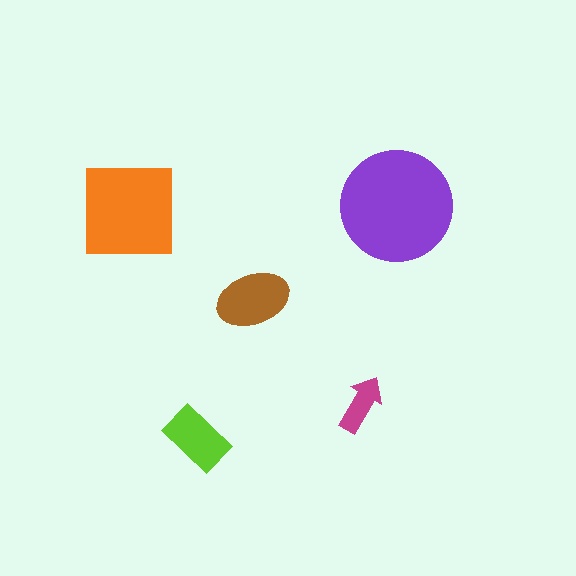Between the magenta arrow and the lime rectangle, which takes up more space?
The lime rectangle.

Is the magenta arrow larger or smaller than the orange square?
Smaller.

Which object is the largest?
The purple circle.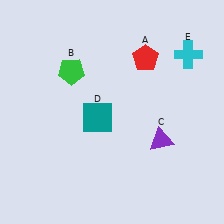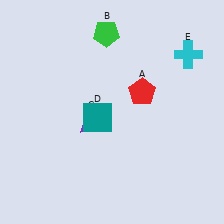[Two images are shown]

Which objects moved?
The objects that moved are: the red pentagon (A), the green pentagon (B), the purple triangle (C).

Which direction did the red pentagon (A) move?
The red pentagon (A) moved down.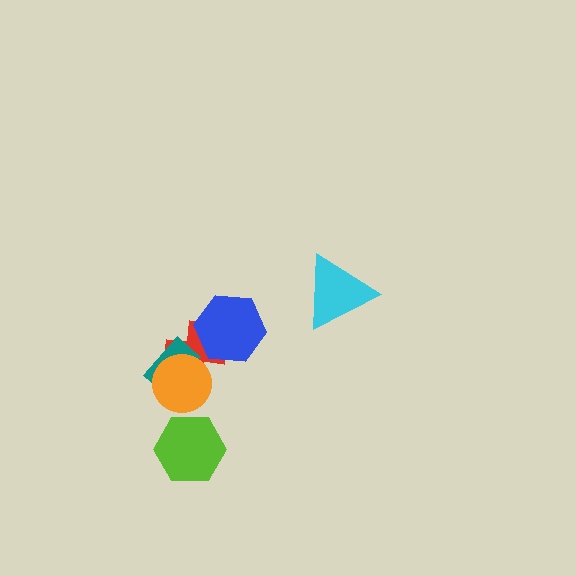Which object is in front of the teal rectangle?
The orange circle is in front of the teal rectangle.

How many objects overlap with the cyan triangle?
0 objects overlap with the cyan triangle.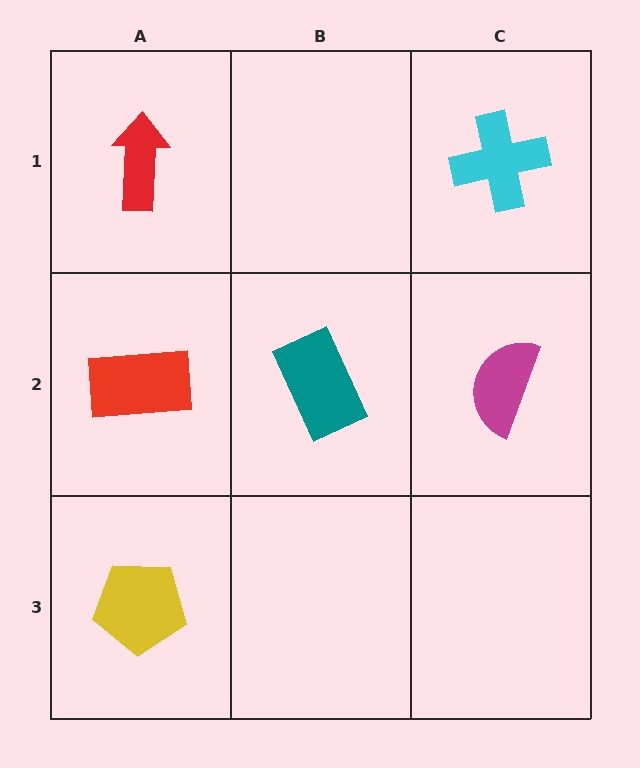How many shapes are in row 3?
1 shape.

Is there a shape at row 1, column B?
No, that cell is empty.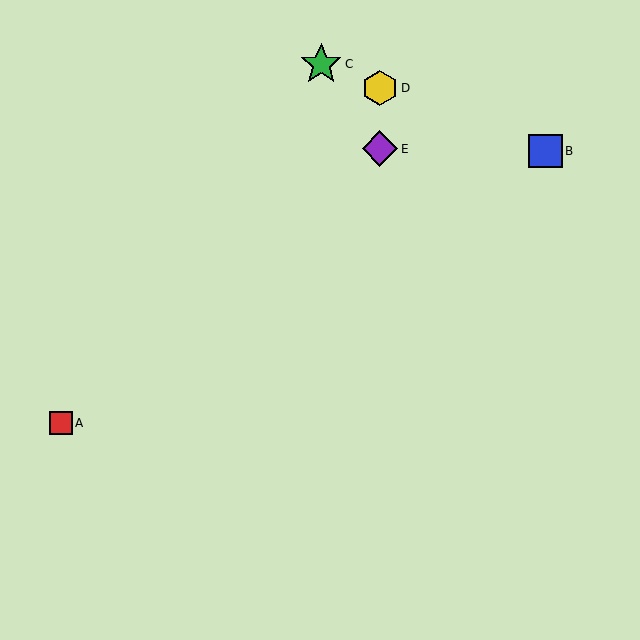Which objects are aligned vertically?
Objects D, E are aligned vertically.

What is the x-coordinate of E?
Object E is at x≈380.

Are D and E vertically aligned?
Yes, both are at x≈380.